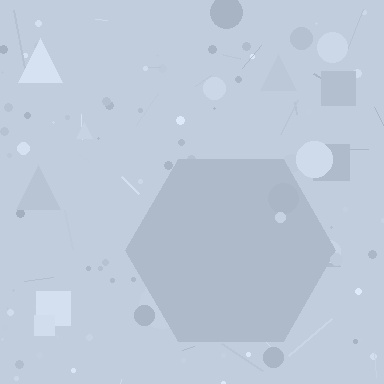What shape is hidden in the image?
A hexagon is hidden in the image.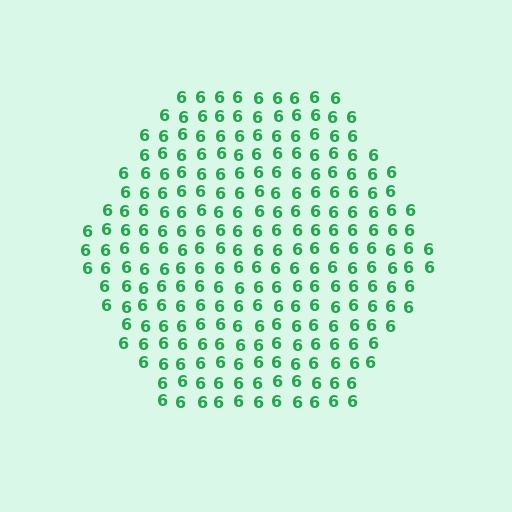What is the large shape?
The large shape is a hexagon.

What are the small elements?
The small elements are digit 6's.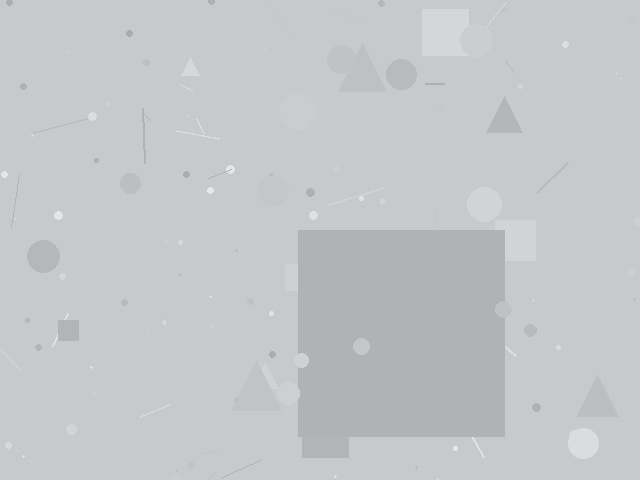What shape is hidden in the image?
A square is hidden in the image.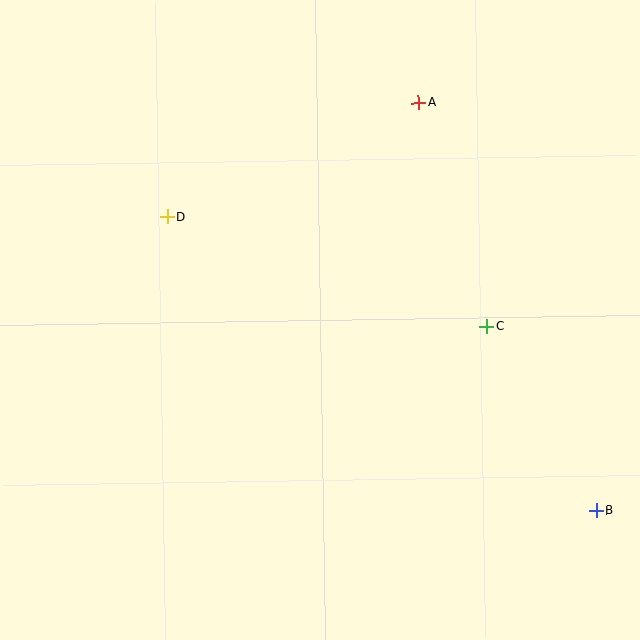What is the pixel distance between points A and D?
The distance between A and D is 276 pixels.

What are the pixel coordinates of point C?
Point C is at (487, 327).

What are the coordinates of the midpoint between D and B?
The midpoint between D and B is at (382, 364).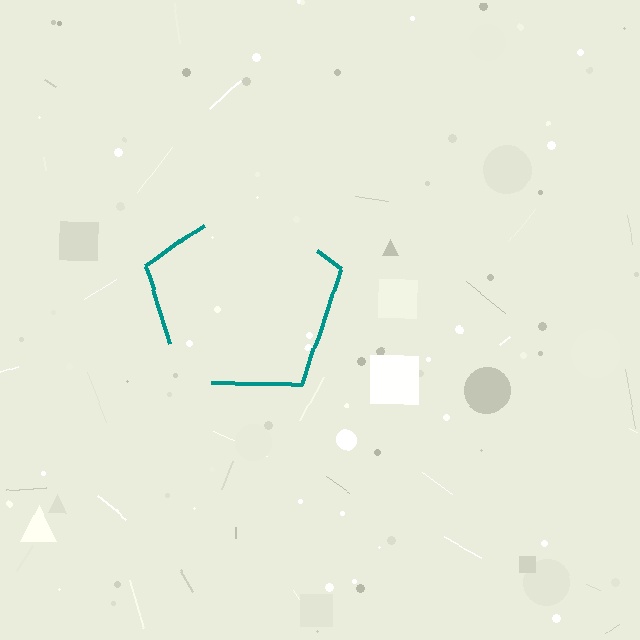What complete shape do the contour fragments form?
The contour fragments form a pentagon.